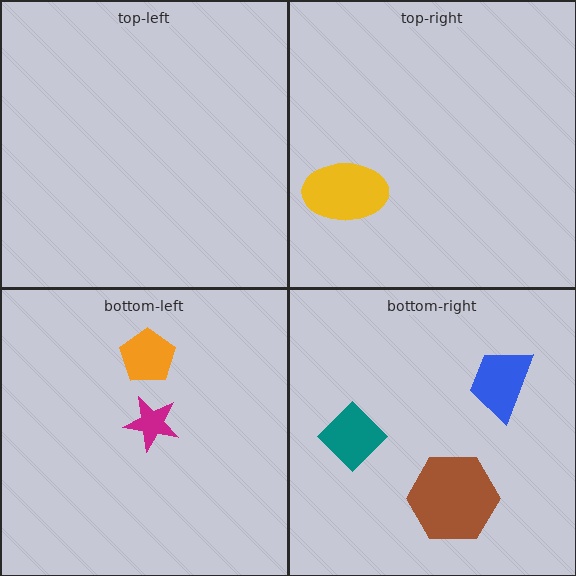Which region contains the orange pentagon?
The bottom-left region.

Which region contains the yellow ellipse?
The top-right region.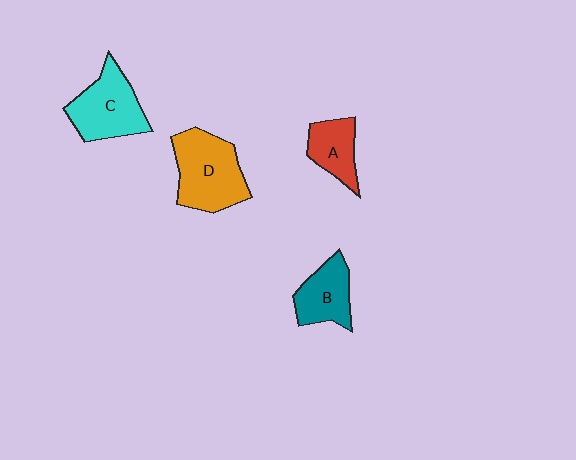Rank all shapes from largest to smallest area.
From largest to smallest: D (orange), C (cyan), B (teal), A (red).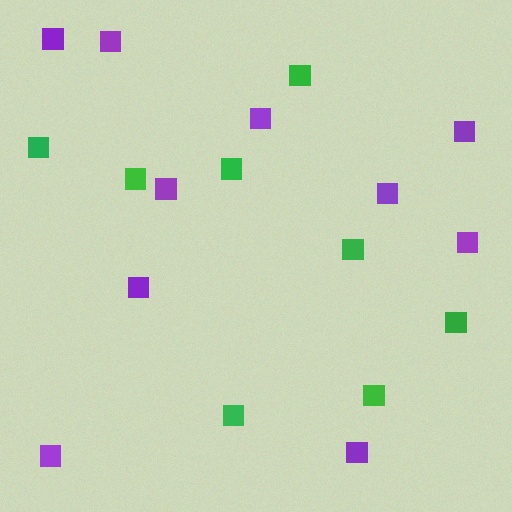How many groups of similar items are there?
There are 2 groups: one group of green squares (8) and one group of purple squares (10).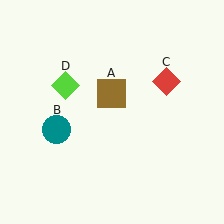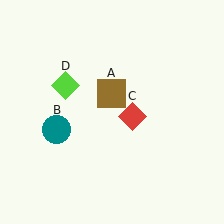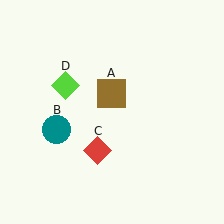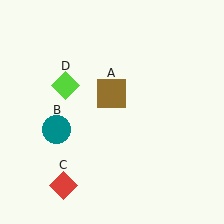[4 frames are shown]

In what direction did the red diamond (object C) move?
The red diamond (object C) moved down and to the left.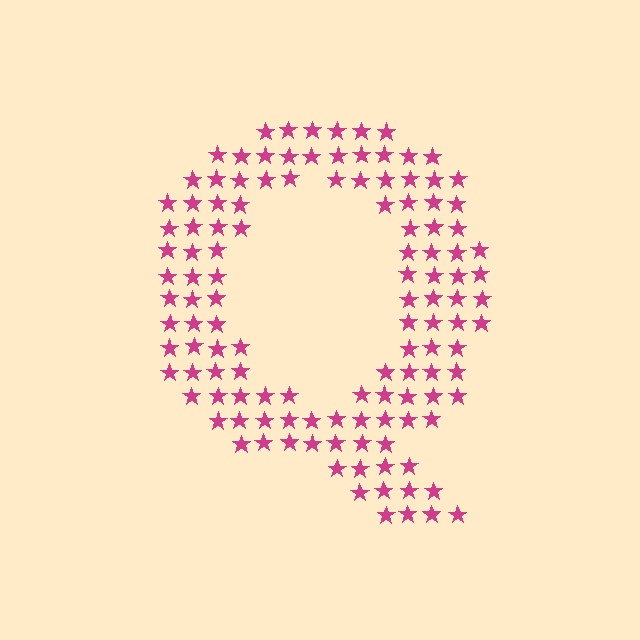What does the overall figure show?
The overall figure shows the letter Q.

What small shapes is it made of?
It is made of small stars.